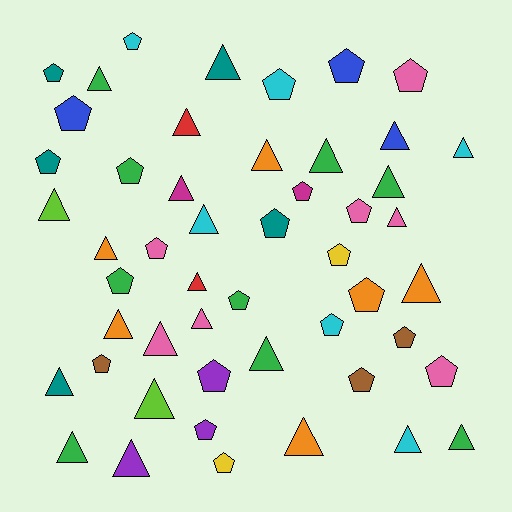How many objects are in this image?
There are 50 objects.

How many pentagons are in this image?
There are 24 pentagons.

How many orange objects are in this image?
There are 6 orange objects.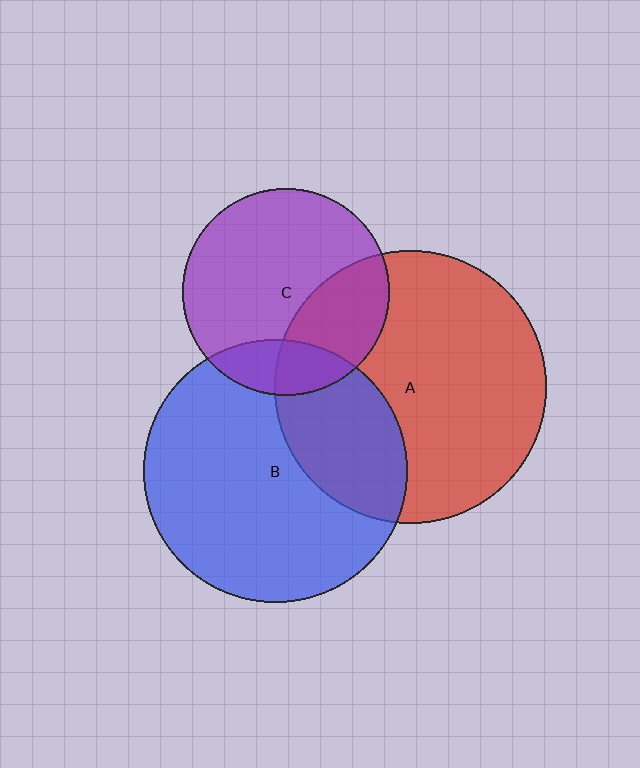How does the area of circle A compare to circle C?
Approximately 1.7 times.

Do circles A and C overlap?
Yes.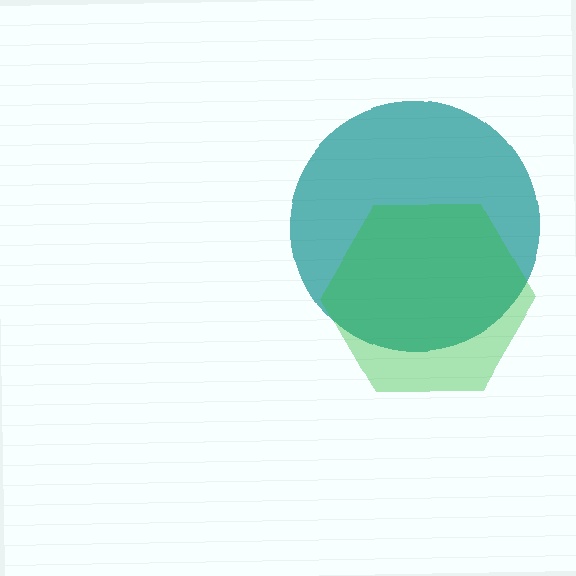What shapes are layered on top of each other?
The layered shapes are: a teal circle, a green hexagon.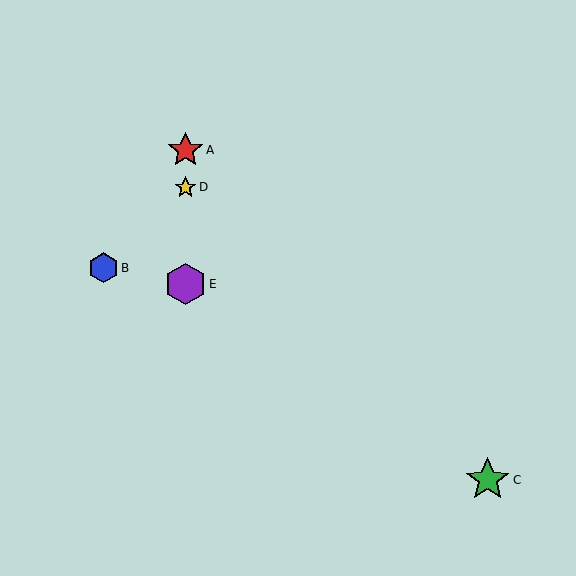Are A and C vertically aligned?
No, A is at x≈185 and C is at x≈488.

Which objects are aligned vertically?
Objects A, D, E are aligned vertically.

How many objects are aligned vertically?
3 objects (A, D, E) are aligned vertically.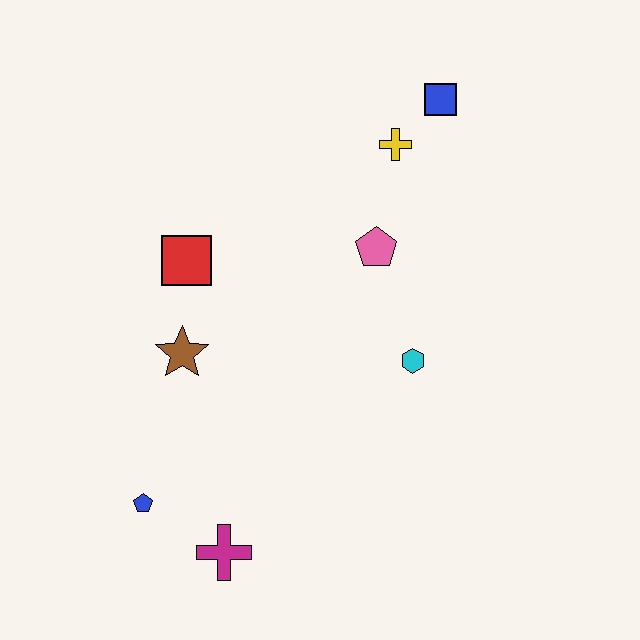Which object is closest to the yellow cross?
The blue square is closest to the yellow cross.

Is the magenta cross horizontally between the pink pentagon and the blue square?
No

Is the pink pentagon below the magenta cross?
No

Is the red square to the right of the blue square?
No